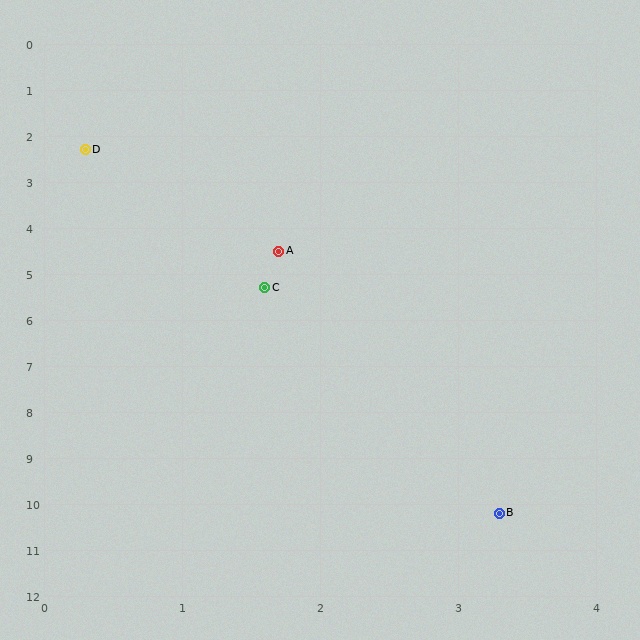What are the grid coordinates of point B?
Point B is at approximately (3.3, 10.2).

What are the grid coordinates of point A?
Point A is at approximately (1.7, 4.5).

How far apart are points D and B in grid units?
Points D and B are about 8.5 grid units apart.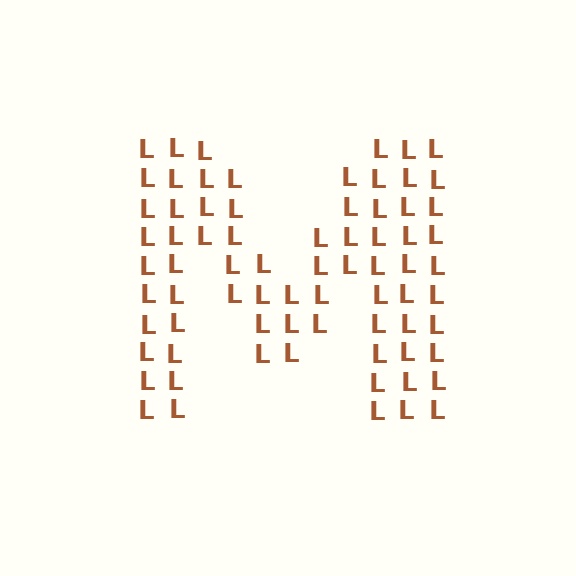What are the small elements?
The small elements are letter L's.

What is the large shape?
The large shape is the letter M.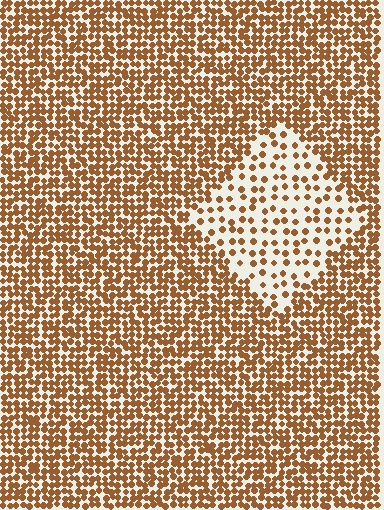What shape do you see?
I see a diamond.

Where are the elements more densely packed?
The elements are more densely packed outside the diamond boundary.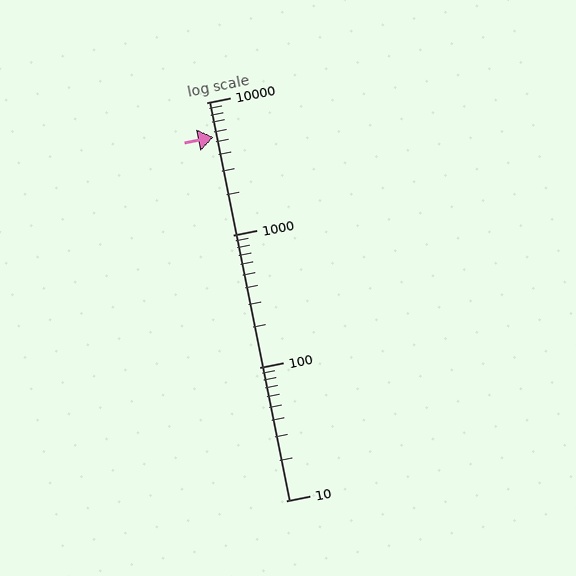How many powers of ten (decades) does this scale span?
The scale spans 3 decades, from 10 to 10000.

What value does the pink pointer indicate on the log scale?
The pointer indicates approximately 5500.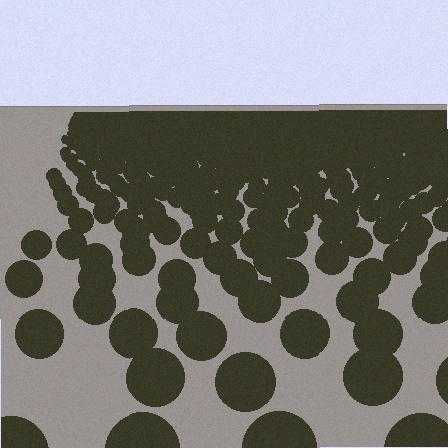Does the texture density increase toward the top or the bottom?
Density increases toward the top.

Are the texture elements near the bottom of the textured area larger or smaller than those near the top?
Larger. Near the bottom, elements are closer to the viewer and appear at a bigger on-screen size.